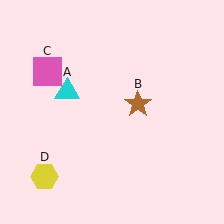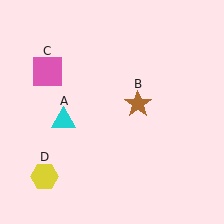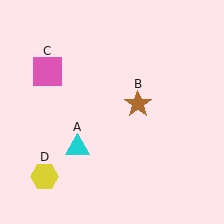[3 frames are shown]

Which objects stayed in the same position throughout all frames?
Brown star (object B) and pink square (object C) and yellow hexagon (object D) remained stationary.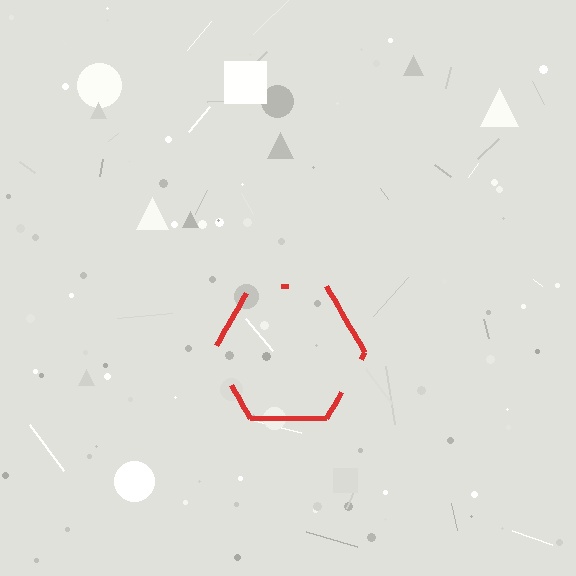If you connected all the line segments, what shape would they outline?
They would outline a hexagon.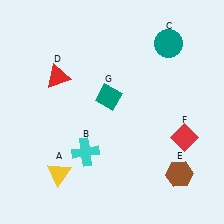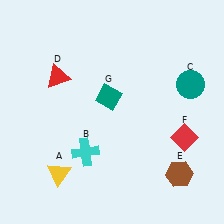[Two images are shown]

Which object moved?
The teal circle (C) moved down.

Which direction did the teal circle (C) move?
The teal circle (C) moved down.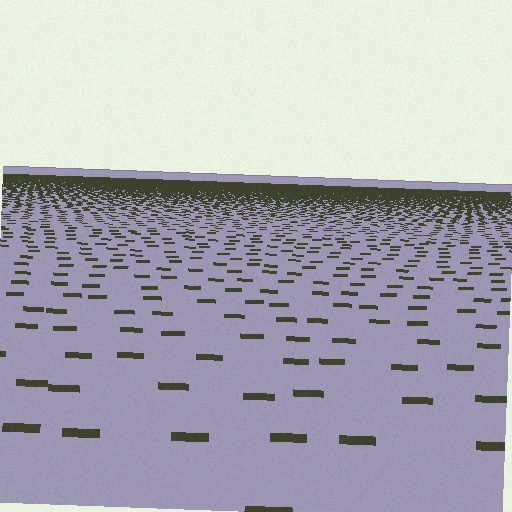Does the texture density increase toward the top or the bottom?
Density increases toward the top.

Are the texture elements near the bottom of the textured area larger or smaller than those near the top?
Larger. Near the bottom, elements are closer to the viewer and appear at a bigger on-screen size.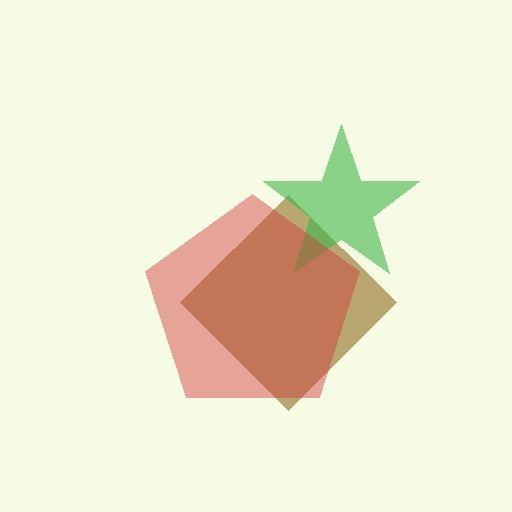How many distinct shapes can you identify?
There are 3 distinct shapes: a brown diamond, a green star, a red pentagon.